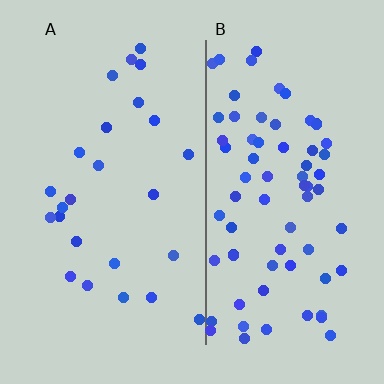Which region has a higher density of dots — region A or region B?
B (the right).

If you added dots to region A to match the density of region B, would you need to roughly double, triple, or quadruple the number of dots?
Approximately triple.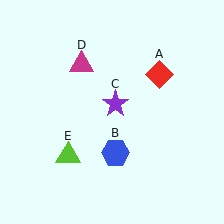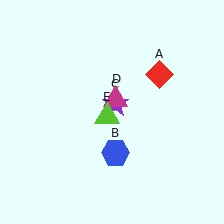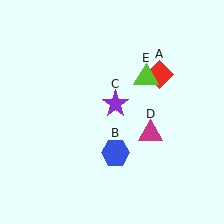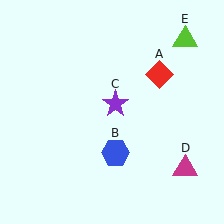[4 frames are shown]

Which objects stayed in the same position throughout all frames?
Red diamond (object A) and blue hexagon (object B) and purple star (object C) remained stationary.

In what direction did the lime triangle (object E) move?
The lime triangle (object E) moved up and to the right.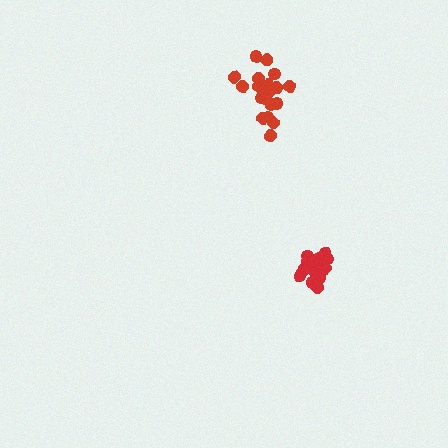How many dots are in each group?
Group 1: 20 dots, Group 2: 17 dots (37 total).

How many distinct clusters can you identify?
There are 2 distinct clusters.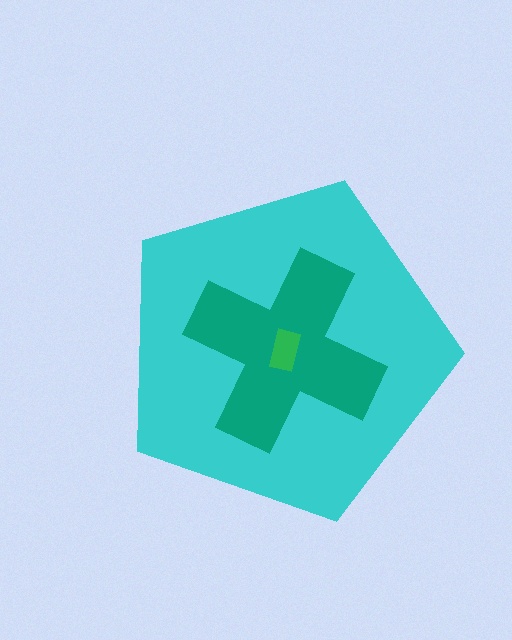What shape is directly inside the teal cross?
The green rectangle.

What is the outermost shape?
The cyan pentagon.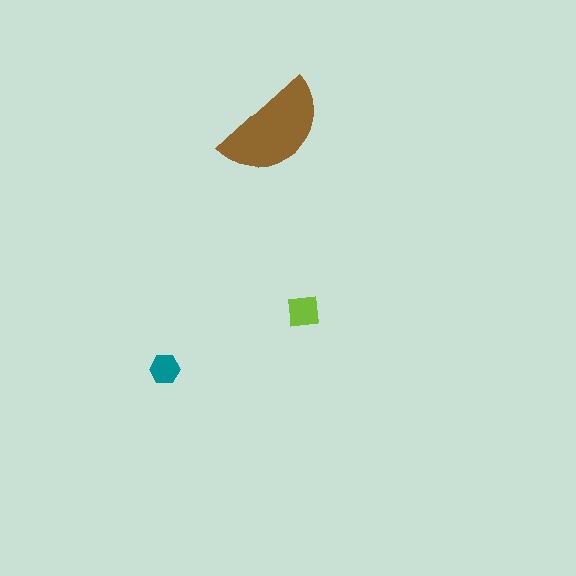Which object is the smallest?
The teal hexagon.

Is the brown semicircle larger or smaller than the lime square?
Larger.